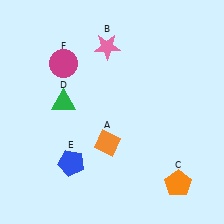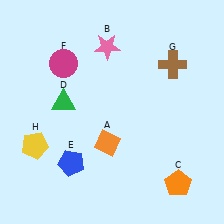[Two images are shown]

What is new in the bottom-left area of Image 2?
A yellow pentagon (H) was added in the bottom-left area of Image 2.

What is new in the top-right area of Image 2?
A brown cross (G) was added in the top-right area of Image 2.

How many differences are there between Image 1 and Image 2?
There are 2 differences between the two images.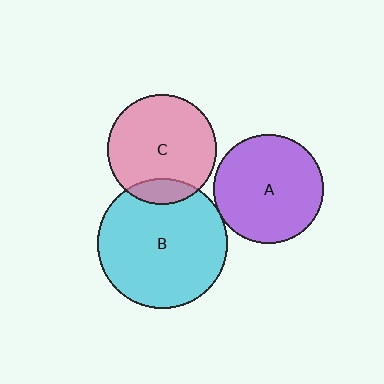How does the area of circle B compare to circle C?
Approximately 1.4 times.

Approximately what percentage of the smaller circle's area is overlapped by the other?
Approximately 5%.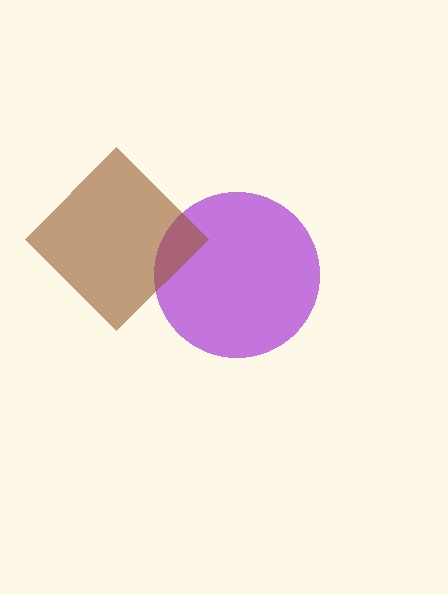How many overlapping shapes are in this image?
There are 2 overlapping shapes in the image.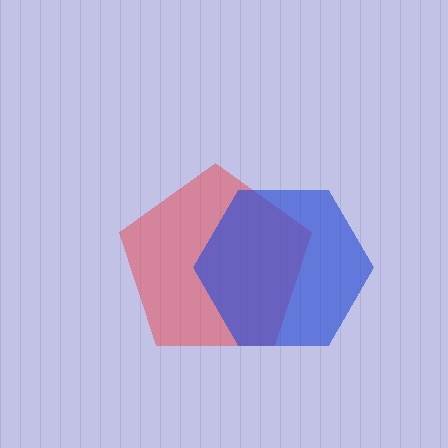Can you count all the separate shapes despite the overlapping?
Yes, there are 2 separate shapes.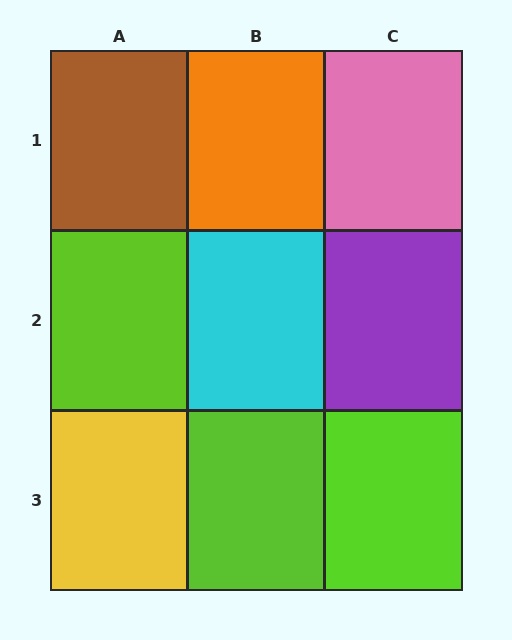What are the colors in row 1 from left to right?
Brown, orange, pink.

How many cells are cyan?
1 cell is cyan.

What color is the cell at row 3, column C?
Lime.